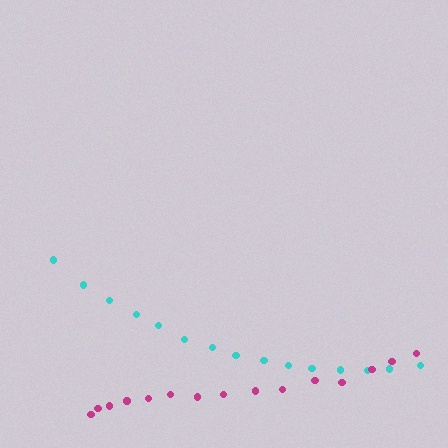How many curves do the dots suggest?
There are 2 distinct paths.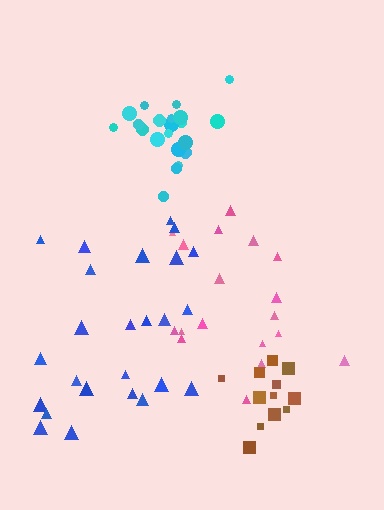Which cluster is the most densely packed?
Cyan.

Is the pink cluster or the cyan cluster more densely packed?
Cyan.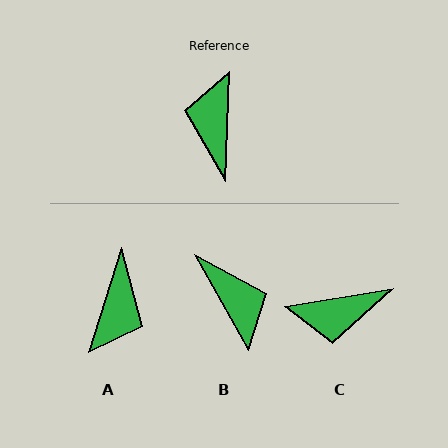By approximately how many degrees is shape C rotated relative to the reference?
Approximately 102 degrees counter-clockwise.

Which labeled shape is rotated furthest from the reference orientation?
A, about 165 degrees away.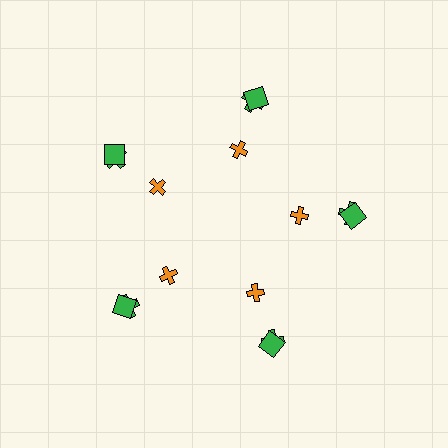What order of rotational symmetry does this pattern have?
This pattern has 5-fold rotational symmetry.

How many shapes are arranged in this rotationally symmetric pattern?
There are 15 shapes, arranged in 5 groups of 3.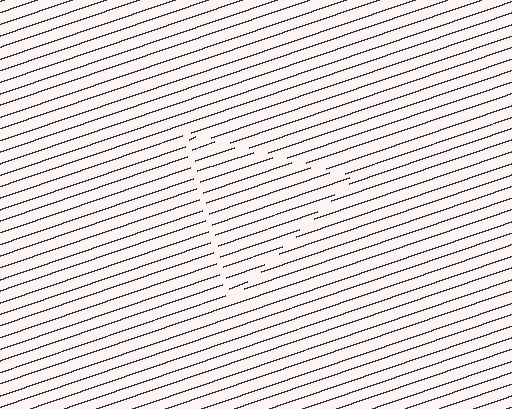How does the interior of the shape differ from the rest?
The interior of the shape contains the same grating, shifted by half a period — the contour is defined by the phase discontinuity where line-ends from the inner and outer gratings abut.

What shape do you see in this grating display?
An illusory triangle. The interior of the shape contains the same grating, shifted by half a period — the contour is defined by the phase discontinuity where line-ends from the inner and outer gratings abut.